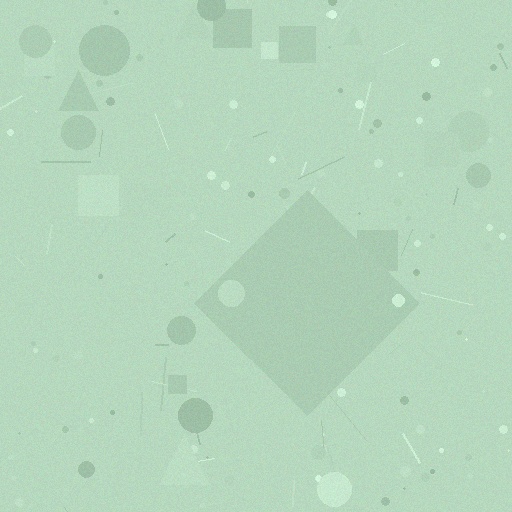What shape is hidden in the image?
A diamond is hidden in the image.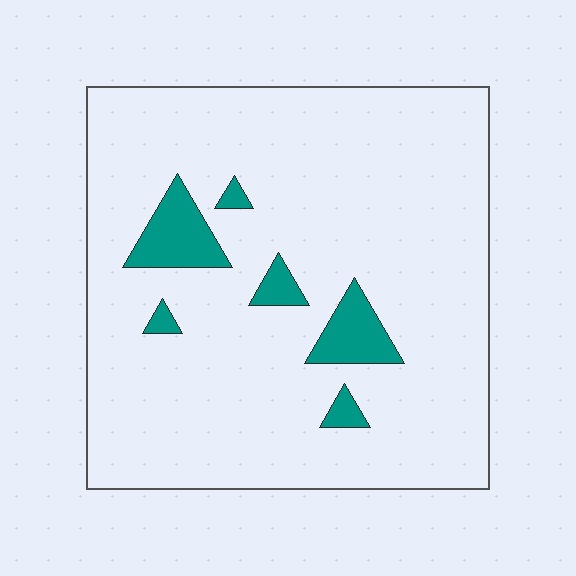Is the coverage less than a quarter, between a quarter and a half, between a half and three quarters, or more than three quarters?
Less than a quarter.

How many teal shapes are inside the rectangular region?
6.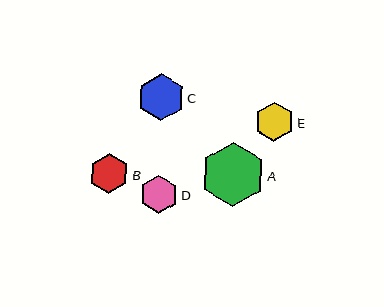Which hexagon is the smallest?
Hexagon D is the smallest with a size of approximately 38 pixels.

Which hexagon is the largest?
Hexagon A is the largest with a size of approximately 64 pixels.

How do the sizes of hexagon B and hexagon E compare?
Hexagon B and hexagon E are approximately the same size.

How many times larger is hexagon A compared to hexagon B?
Hexagon A is approximately 1.6 times the size of hexagon B.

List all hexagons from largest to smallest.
From largest to smallest: A, C, B, E, D.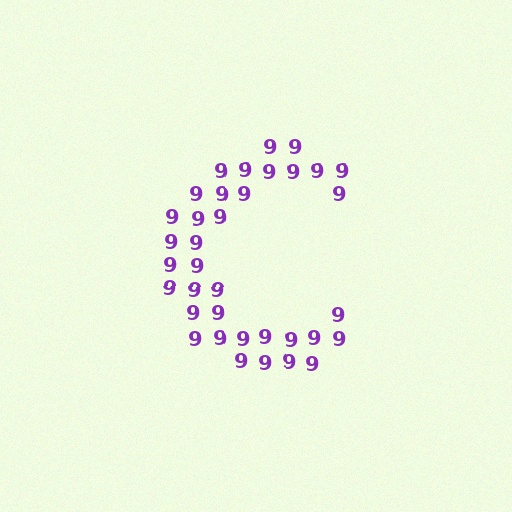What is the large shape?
The large shape is the letter C.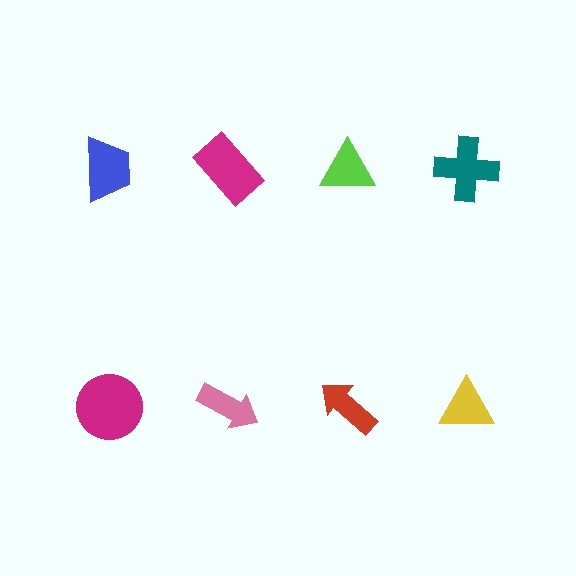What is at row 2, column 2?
A pink arrow.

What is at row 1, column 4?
A teal cross.